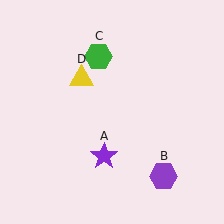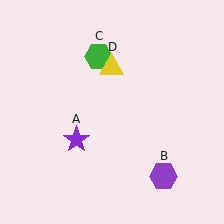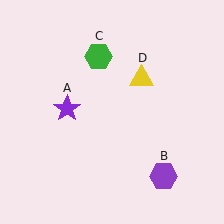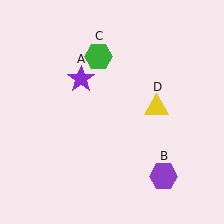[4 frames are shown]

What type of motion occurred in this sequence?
The purple star (object A), yellow triangle (object D) rotated clockwise around the center of the scene.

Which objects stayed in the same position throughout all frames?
Purple hexagon (object B) and green hexagon (object C) remained stationary.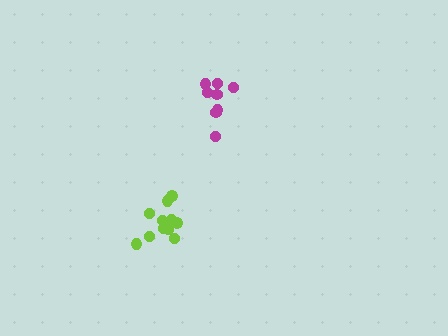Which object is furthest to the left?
The lime cluster is leftmost.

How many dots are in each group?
Group 1: 13 dots, Group 2: 8 dots (21 total).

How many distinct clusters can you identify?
There are 2 distinct clusters.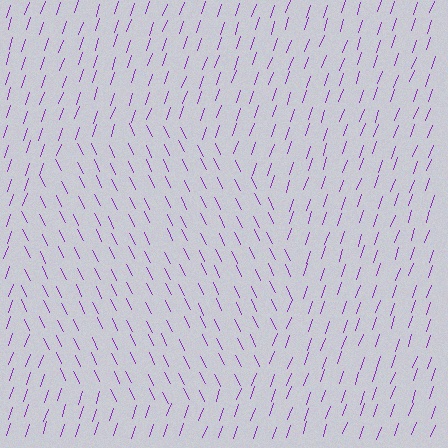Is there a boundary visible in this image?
Yes, there is a texture boundary formed by a change in line orientation.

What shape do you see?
I see a circle.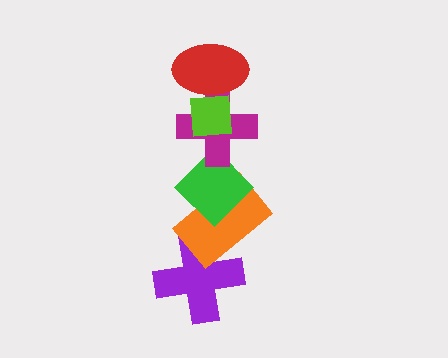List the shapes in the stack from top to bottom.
From top to bottom: the lime square, the red ellipse, the magenta cross, the green diamond, the orange rectangle, the purple cross.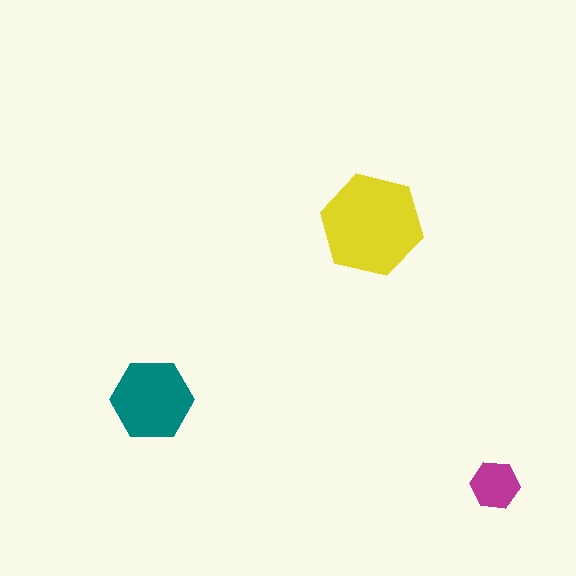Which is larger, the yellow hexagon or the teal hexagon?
The yellow one.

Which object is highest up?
The yellow hexagon is topmost.